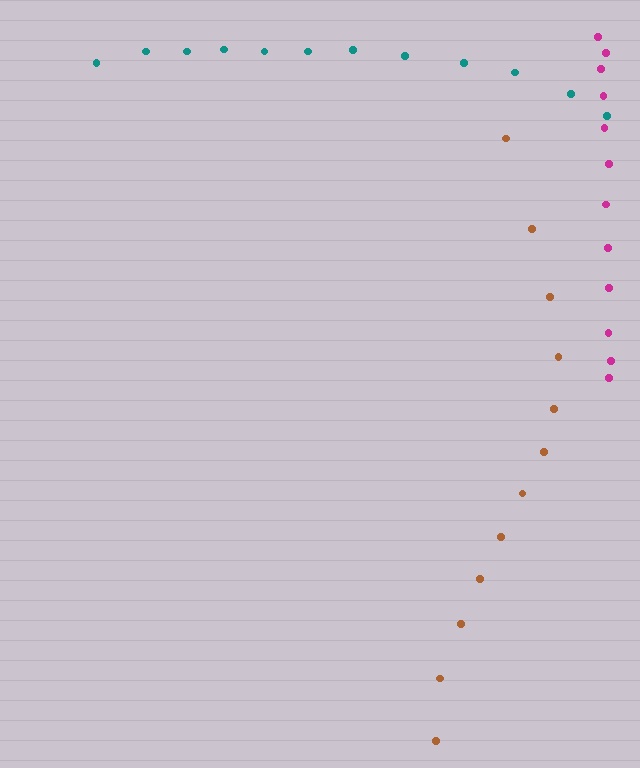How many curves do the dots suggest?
There are 3 distinct paths.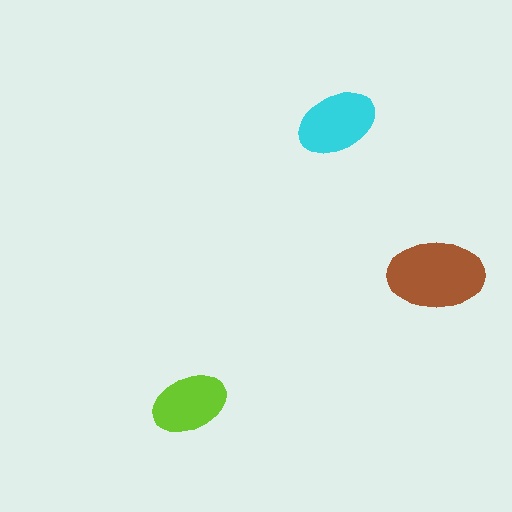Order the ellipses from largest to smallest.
the brown one, the cyan one, the lime one.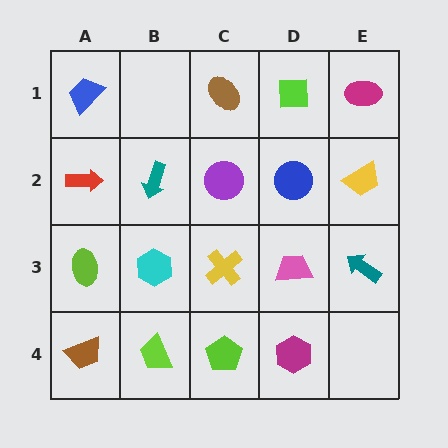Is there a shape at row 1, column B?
No, that cell is empty.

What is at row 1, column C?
A brown ellipse.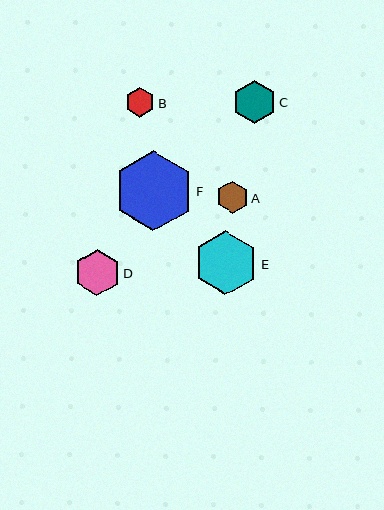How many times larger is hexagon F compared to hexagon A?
Hexagon F is approximately 2.5 times the size of hexagon A.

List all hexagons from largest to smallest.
From largest to smallest: F, E, D, C, A, B.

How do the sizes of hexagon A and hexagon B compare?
Hexagon A and hexagon B are approximately the same size.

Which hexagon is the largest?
Hexagon F is the largest with a size of approximately 80 pixels.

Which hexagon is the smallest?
Hexagon B is the smallest with a size of approximately 30 pixels.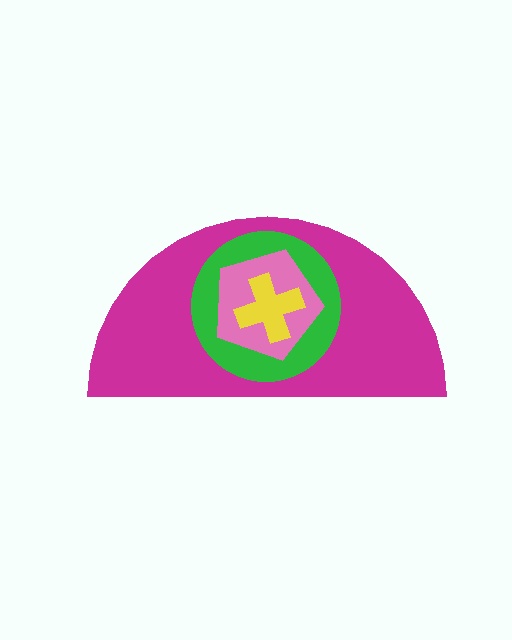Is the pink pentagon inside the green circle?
Yes.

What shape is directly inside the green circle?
The pink pentagon.